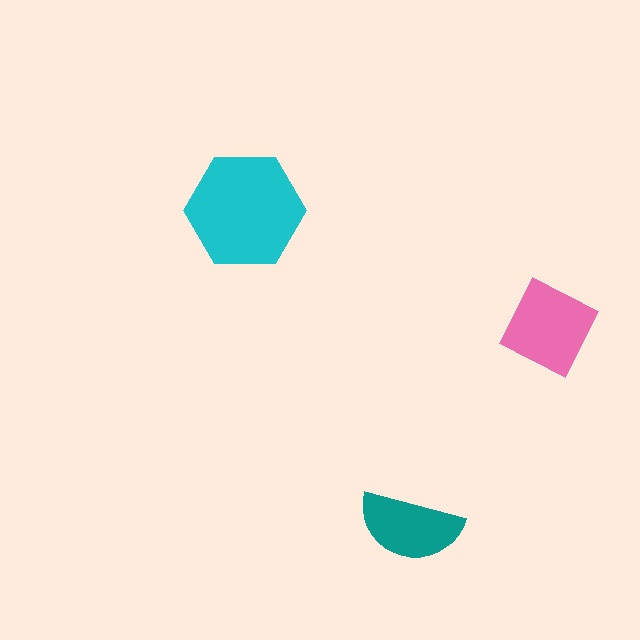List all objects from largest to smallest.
The cyan hexagon, the pink square, the teal semicircle.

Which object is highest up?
The cyan hexagon is topmost.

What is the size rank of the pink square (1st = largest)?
2nd.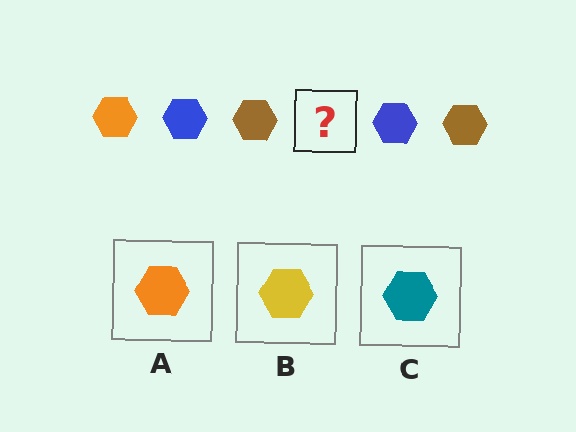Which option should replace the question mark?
Option A.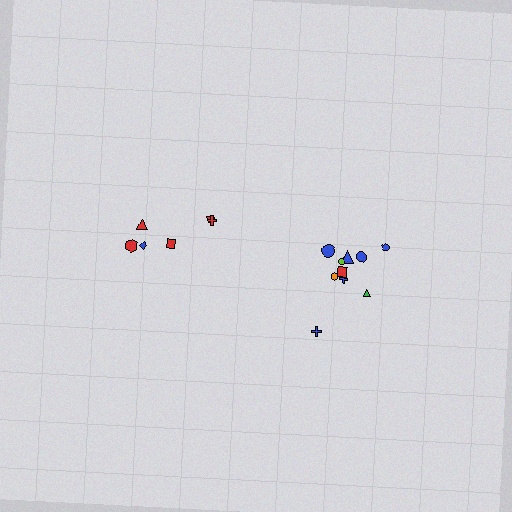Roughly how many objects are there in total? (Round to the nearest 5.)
Roughly 15 objects in total.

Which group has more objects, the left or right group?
The right group.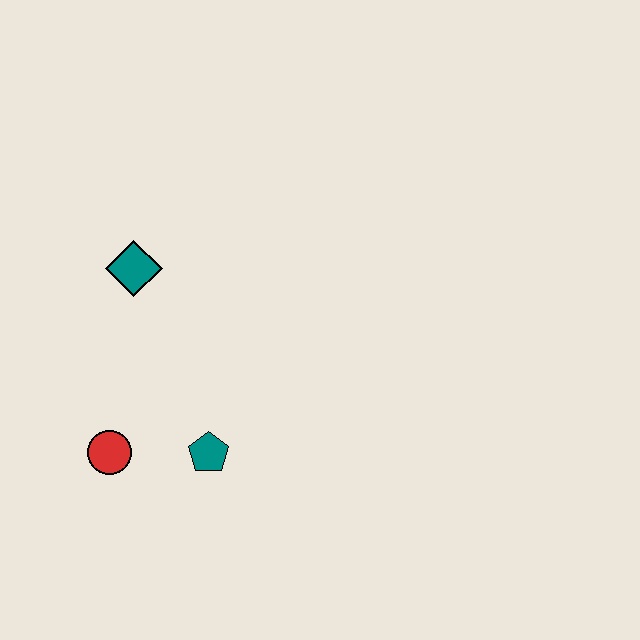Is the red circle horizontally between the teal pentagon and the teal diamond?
No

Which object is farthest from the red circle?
The teal diamond is farthest from the red circle.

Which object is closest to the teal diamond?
The red circle is closest to the teal diamond.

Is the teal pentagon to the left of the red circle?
No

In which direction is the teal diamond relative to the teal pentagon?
The teal diamond is above the teal pentagon.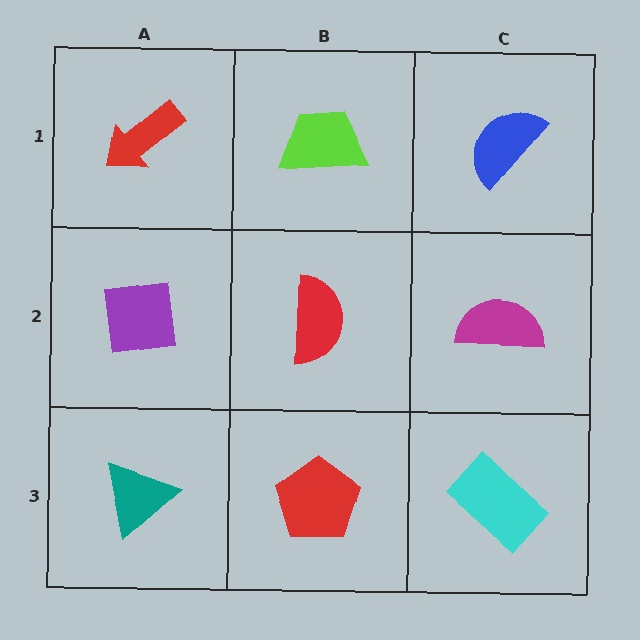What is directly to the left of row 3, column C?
A red pentagon.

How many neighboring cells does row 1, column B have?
3.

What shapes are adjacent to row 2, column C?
A blue semicircle (row 1, column C), a cyan rectangle (row 3, column C), a red semicircle (row 2, column B).